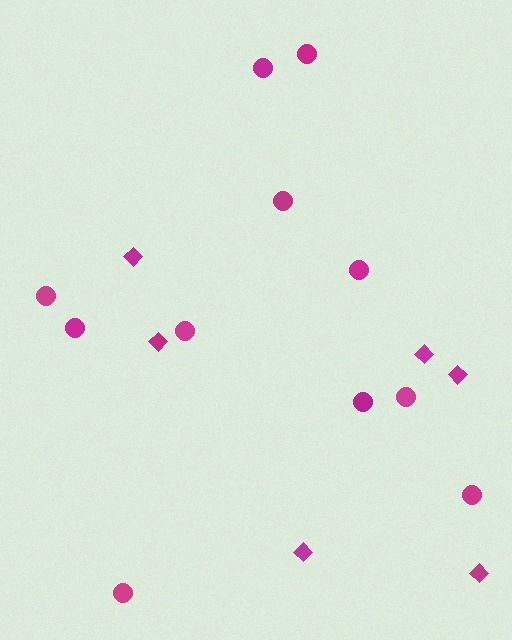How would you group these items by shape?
There are 2 groups: one group of diamonds (6) and one group of circles (11).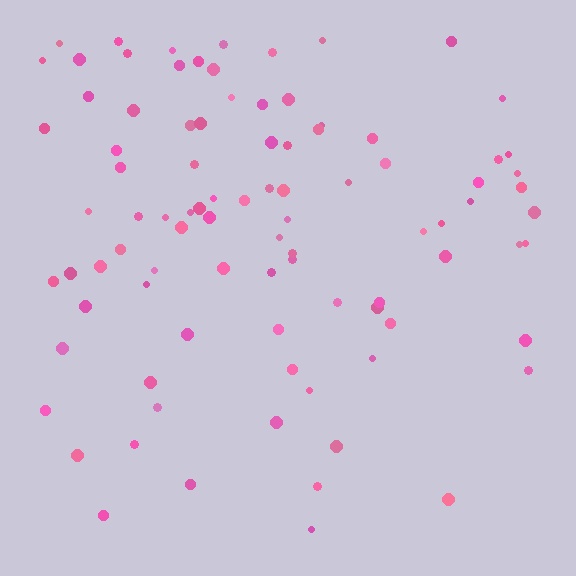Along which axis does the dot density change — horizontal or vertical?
Vertical.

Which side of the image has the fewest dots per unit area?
The bottom.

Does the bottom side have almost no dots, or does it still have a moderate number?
Still a moderate number, just noticeably fewer than the top.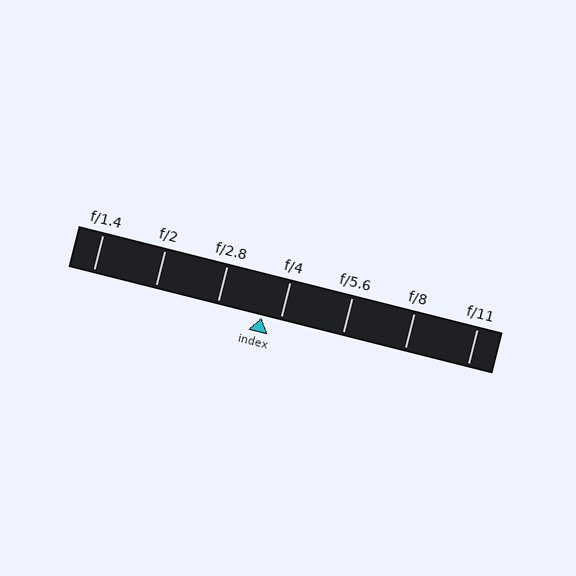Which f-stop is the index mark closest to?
The index mark is closest to f/4.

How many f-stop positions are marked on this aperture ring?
There are 7 f-stop positions marked.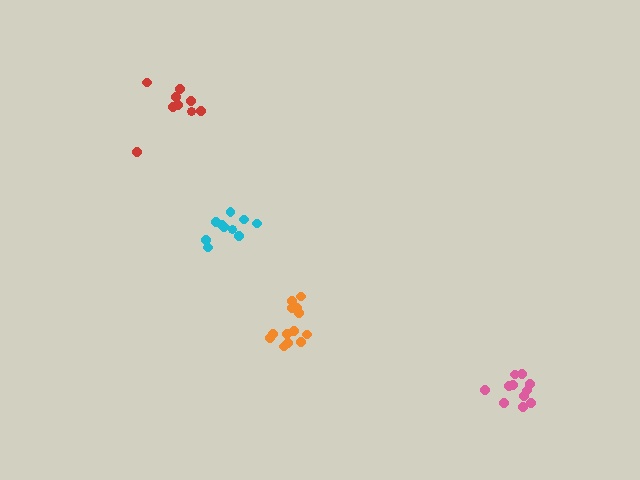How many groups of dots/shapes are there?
There are 4 groups.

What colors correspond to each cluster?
The clusters are colored: pink, orange, cyan, red.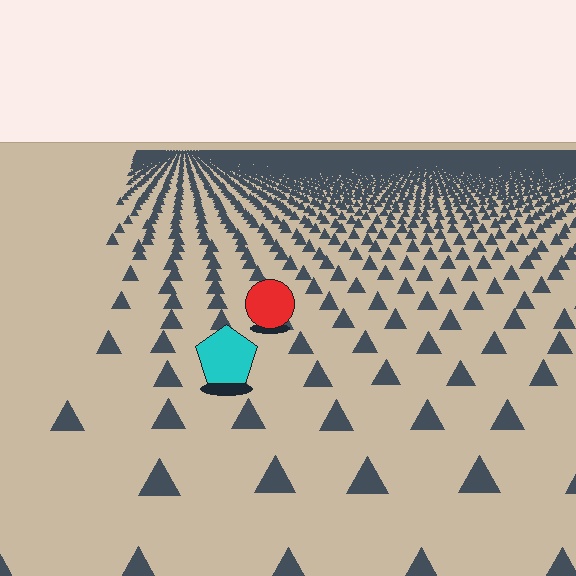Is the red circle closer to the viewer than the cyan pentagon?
No. The cyan pentagon is closer — you can tell from the texture gradient: the ground texture is coarser near it.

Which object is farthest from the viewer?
The red circle is farthest from the viewer. It appears smaller and the ground texture around it is denser.